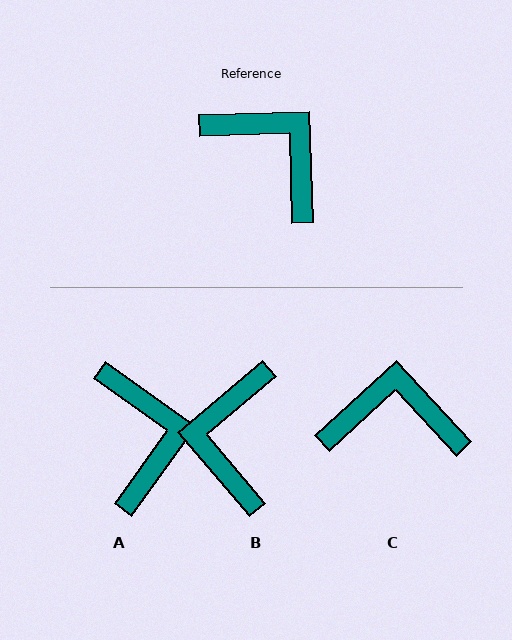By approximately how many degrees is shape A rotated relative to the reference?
Approximately 37 degrees clockwise.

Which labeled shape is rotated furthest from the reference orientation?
B, about 129 degrees away.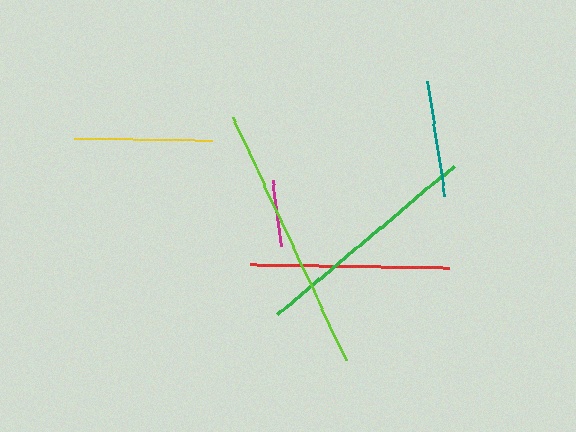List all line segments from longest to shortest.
From longest to shortest: lime, green, red, yellow, teal, magenta.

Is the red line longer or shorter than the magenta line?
The red line is longer than the magenta line.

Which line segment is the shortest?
The magenta line is the shortest at approximately 66 pixels.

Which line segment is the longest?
The lime line is the longest at approximately 267 pixels.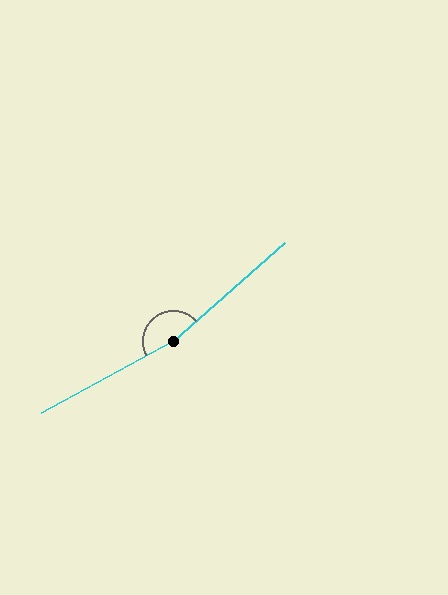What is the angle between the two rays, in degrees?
Approximately 167 degrees.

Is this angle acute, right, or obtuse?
It is obtuse.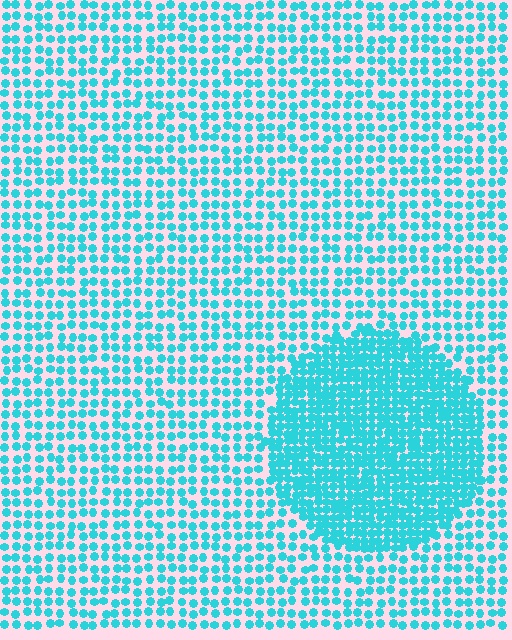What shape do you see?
I see a circle.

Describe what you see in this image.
The image contains small cyan elements arranged at two different densities. A circle-shaped region is visible where the elements are more densely packed than the surrounding area.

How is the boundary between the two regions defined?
The boundary is defined by a change in element density (approximately 2.1x ratio). All elements are the same color, size, and shape.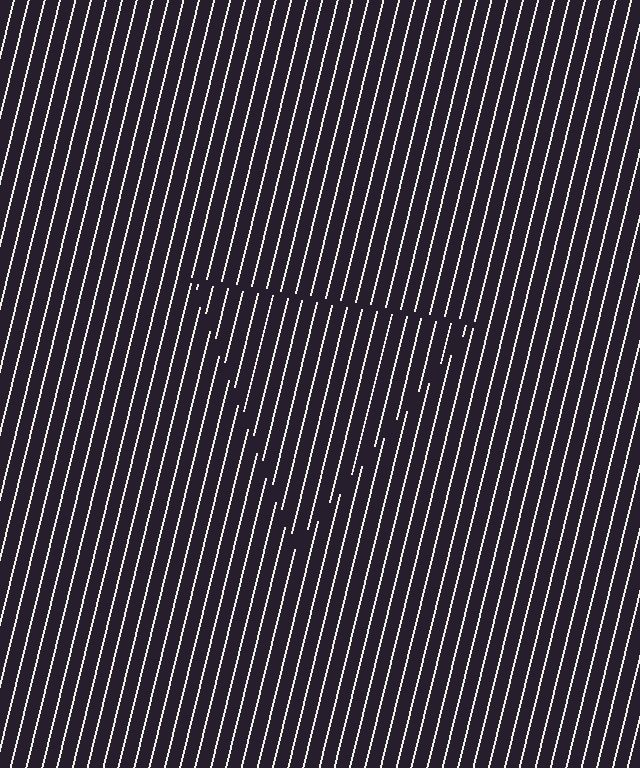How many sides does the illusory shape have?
3 sides — the line-ends trace a triangle.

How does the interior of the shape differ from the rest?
The interior of the shape contains the same grating, shifted by half a period — the contour is defined by the phase discontinuity where line-ends from the inner and outer gratings abut.